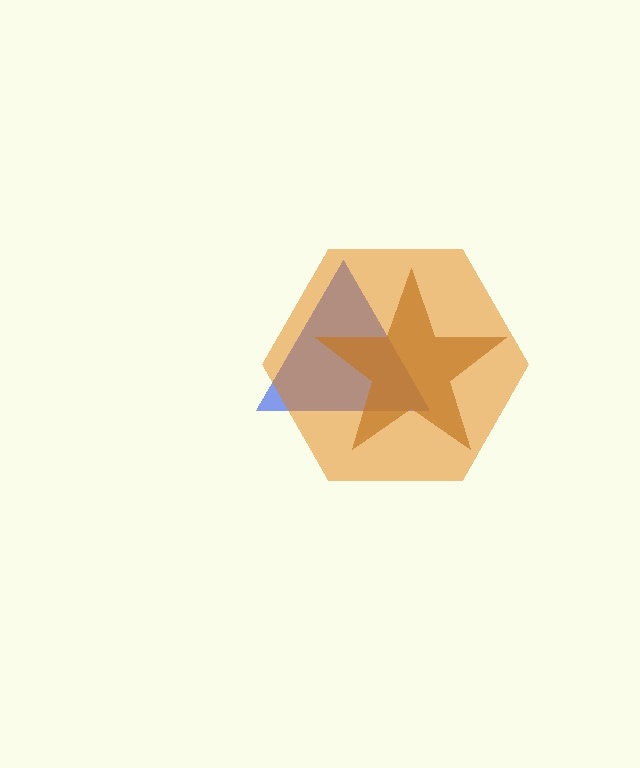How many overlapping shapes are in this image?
There are 3 overlapping shapes in the image.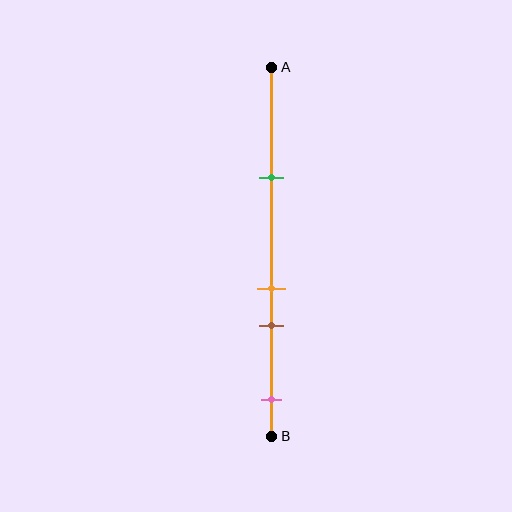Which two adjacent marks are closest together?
The orange and brown marks are the closest adjacent pair.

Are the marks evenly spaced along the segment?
No, the marks are not evenly spaced.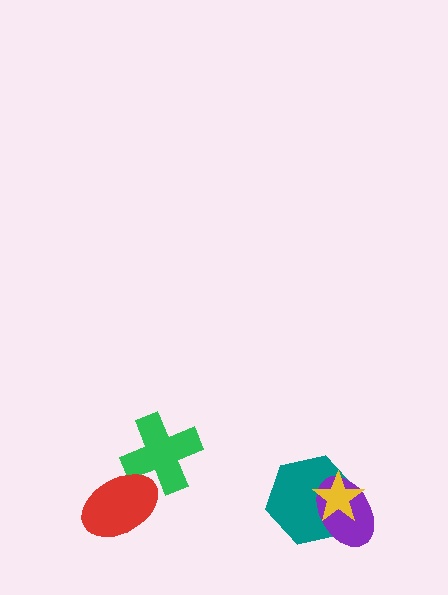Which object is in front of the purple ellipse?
The yellow star is in front of the purple ellipse.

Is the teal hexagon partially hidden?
Yes, it is partially covered by another shape.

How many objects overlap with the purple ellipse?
2 objects overlap with the purple ellipse.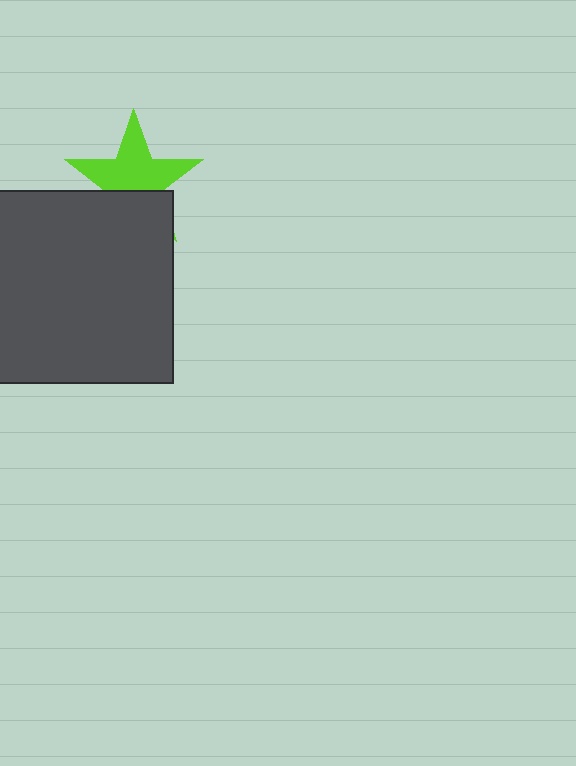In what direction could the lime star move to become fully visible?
The lime star could move up. That would shift it out from behind the dark gray rectangle entirely.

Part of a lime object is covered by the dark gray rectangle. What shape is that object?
It is a star.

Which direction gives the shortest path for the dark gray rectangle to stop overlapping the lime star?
Moving down gives the shortest separation.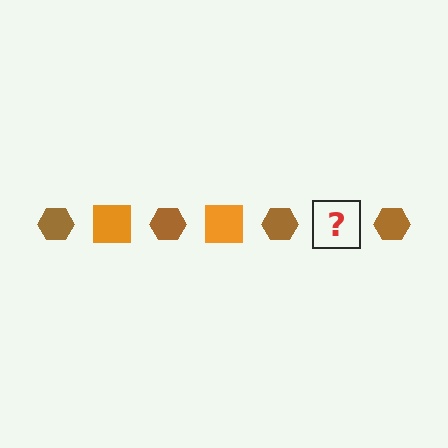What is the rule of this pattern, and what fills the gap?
The rule is that the pattern alternates between brown hexagon and orange square. The gap should be filled with an orange square.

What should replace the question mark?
The question mark should be replaced with an orange square.